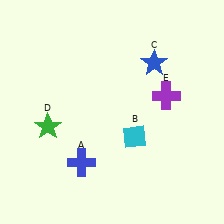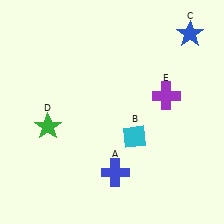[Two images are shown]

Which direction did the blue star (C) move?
The blue star (C) moved right.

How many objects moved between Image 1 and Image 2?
2 objects moved between the two images.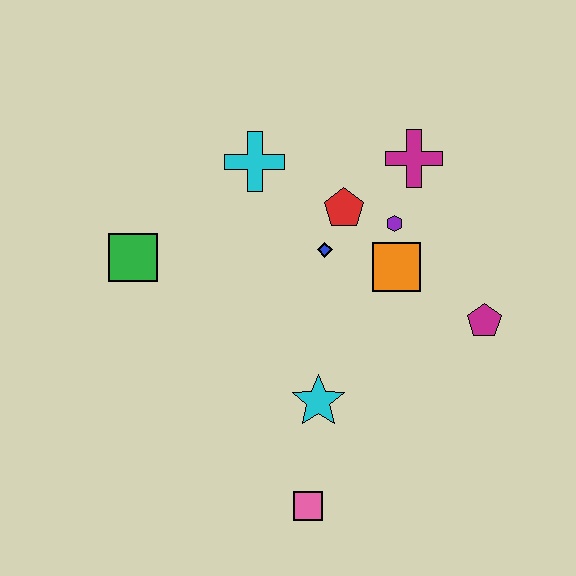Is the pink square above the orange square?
No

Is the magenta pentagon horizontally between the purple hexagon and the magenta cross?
No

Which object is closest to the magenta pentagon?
The orange square is closest to the magenta pentagon.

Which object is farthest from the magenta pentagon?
The green square is farthest from the magenta pentagon.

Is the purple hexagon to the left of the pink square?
No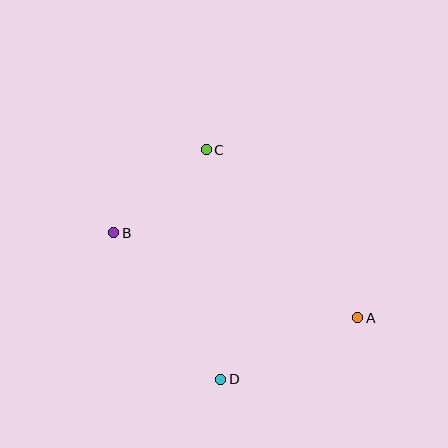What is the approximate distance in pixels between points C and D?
The distance between C and D is approximately 230 pixels.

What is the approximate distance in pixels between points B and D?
The distance between B and D is approximately 182 pixels.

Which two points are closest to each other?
Points B and C are closest to each other.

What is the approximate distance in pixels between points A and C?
The distance between A and C is approximately 226 pixels.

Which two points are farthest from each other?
Points A and B are farthest from each other.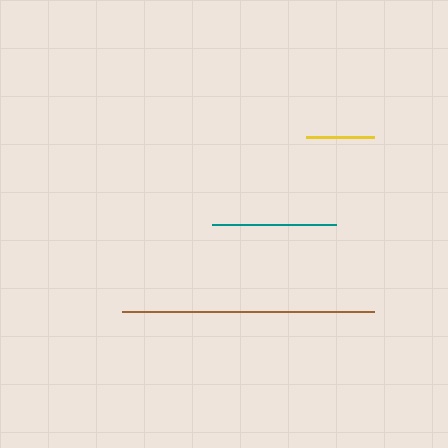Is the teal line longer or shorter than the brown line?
The brown line is longer than the teal line.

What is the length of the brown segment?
The brown segment is approximately 253 pixels long.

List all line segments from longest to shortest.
From longest to shortest: brown, teal, yellow.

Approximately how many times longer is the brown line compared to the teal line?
The brown line is approximately 2.0 times the length of the teal line.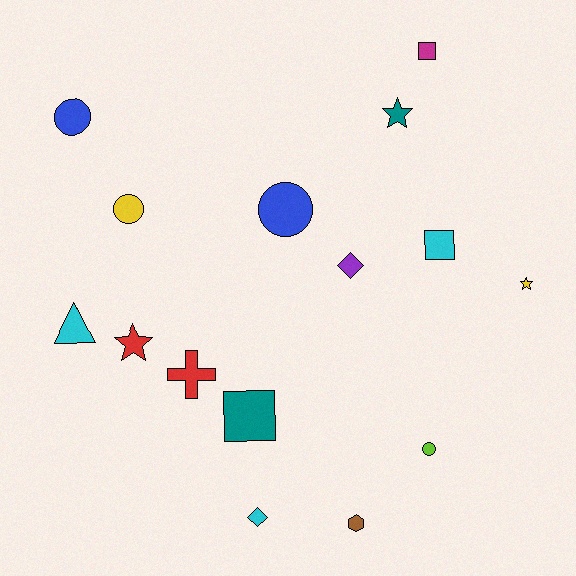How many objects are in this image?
There are 15 objects.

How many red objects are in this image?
There are 2 red objects.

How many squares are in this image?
There are 3 squares.